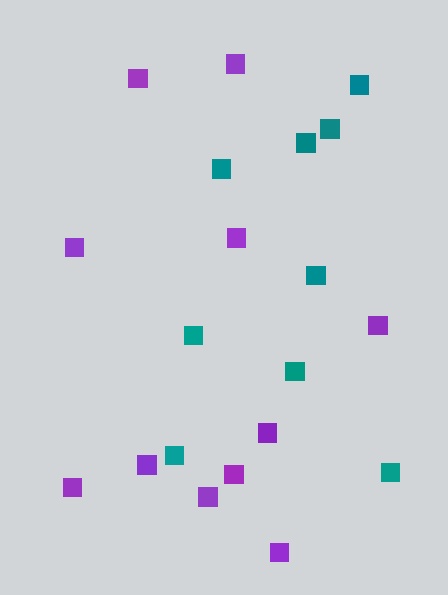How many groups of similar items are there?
There are 2 groups: one group of teal squares (9) and one group of purple squares (11).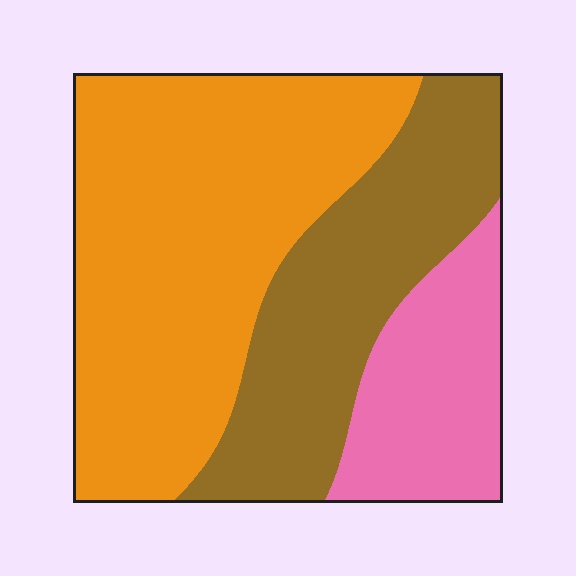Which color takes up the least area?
Pink, at roughly 20%.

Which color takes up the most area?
Orange, at roughly 50%.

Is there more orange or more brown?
Orange.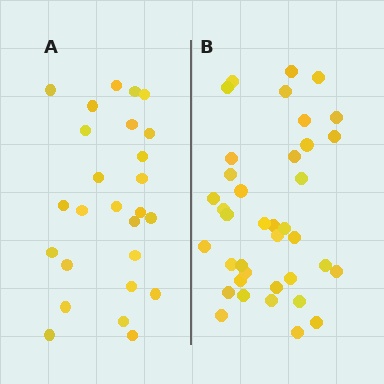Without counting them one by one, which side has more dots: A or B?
Region B (the right region) has more dots.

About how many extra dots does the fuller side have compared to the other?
Region B has roughly 12 or so more dots than region A.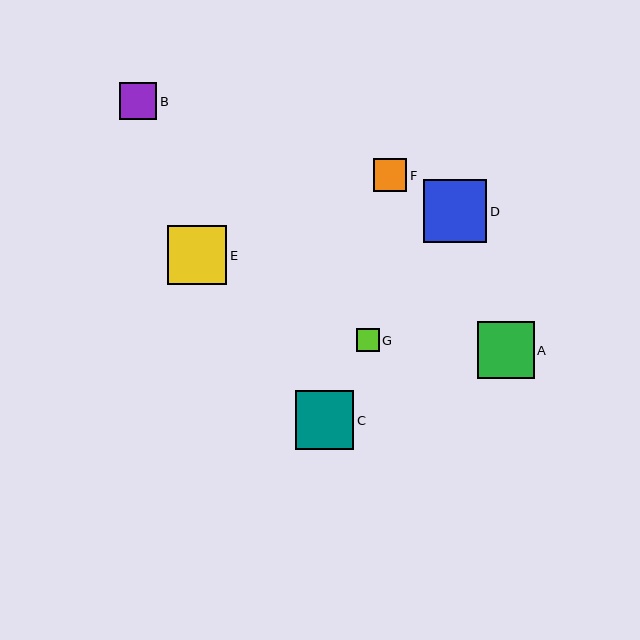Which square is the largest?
Square D is the largest with a size of approximately 63 pixels.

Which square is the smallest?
Square G is the smallest with a size of approximately 22 pixels.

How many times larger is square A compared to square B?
Square A is approximately 1.6 times the size of square B.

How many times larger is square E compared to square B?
Square E is approximately 1.6 times the size of square B.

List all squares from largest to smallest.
From largest to smallest: D, E, C, A, B, F, G.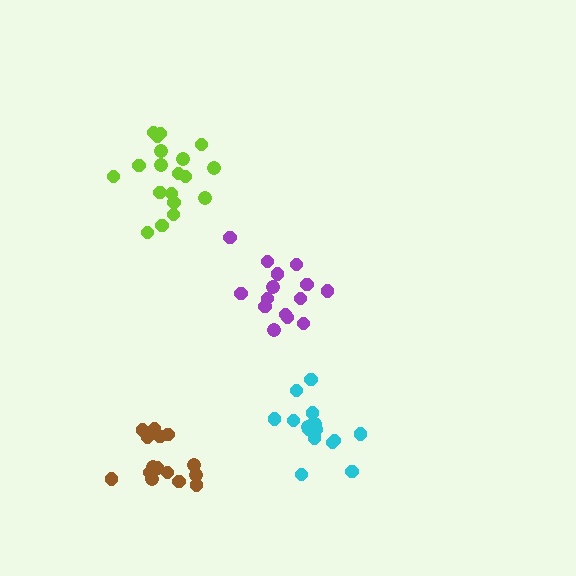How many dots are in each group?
Group 1: 19 dots, Group 2: 17 dots, Group 3: 15 dots, Group 4: 15 dots (66 total).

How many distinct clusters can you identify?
There are 4 distinct clusters.